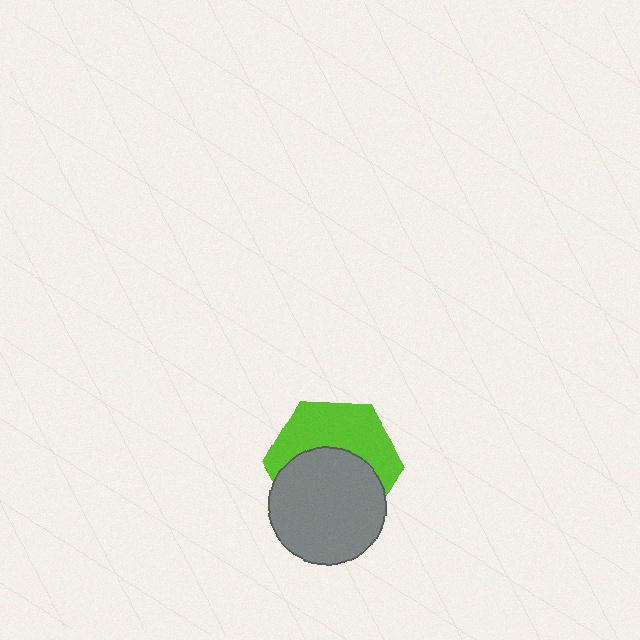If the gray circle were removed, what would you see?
You would see the complete lime hexagon.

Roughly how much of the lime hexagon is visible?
About half of it is visible (roughly 48%).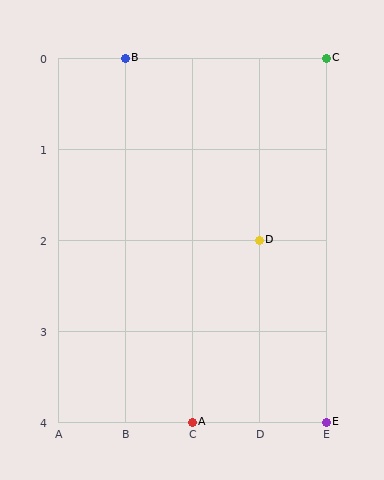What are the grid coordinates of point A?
Point A is at grid coordinates (C, 4).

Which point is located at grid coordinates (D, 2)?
Point D is at (D, 2).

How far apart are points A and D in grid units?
Points A and D are 1 column and 2 rows apart (about 2.2 grid units diagonally).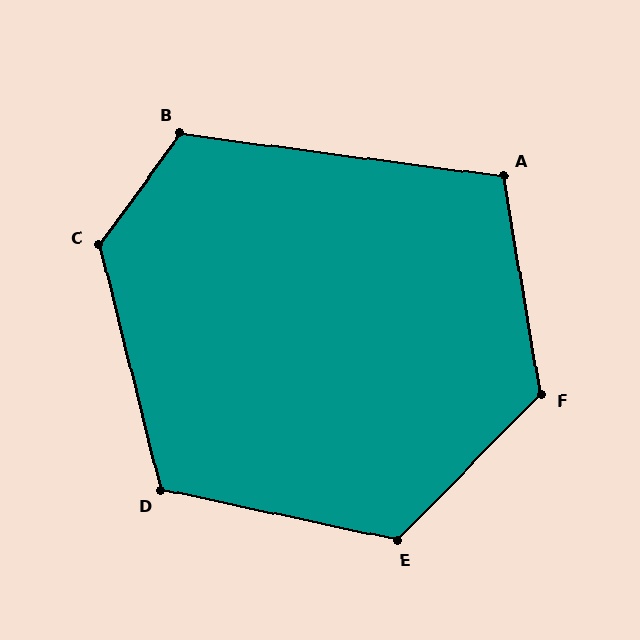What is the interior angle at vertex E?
Approximately 123 degrees (obtuse).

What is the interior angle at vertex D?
Approximately 116 degrees (obtuse).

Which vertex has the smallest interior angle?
A, at approximately 107 degrees.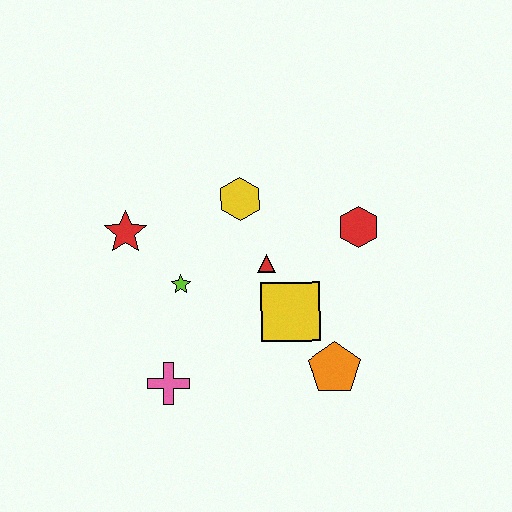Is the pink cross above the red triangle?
No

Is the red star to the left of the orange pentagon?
Yes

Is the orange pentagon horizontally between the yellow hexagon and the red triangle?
No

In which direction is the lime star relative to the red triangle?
The lime star is to the left of the red triangle.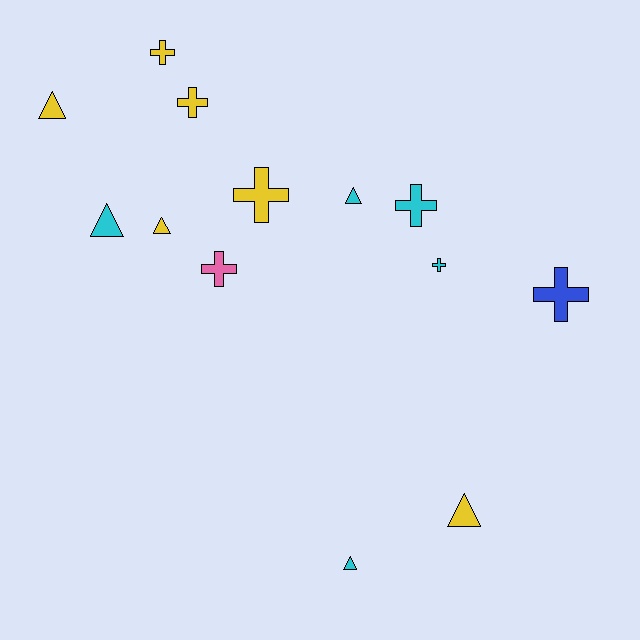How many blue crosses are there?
There is 1 blue cross.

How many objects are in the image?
There are 13 objects.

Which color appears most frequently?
Yellow, with 6 objects.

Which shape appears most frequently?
Cross, with 7 objects.